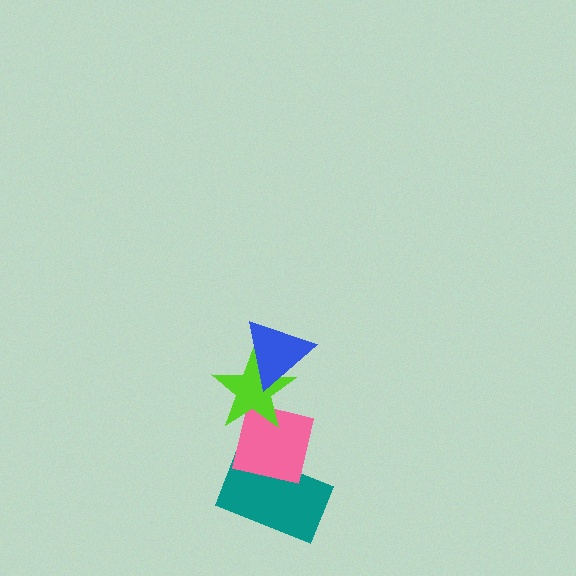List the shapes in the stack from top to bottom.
From top to bottom: the blue triangle, the lime star, the pink square, the teal rectangle.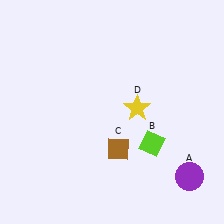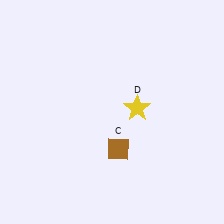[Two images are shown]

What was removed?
The purple circle (A), the lime diamond (B) were removed in Image 2.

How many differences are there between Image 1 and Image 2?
There are 2 differences between the two images.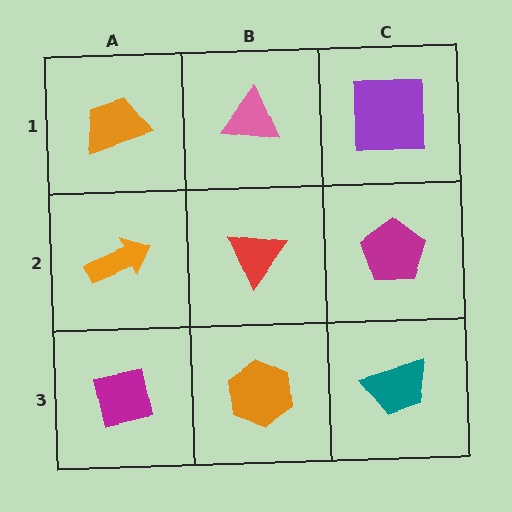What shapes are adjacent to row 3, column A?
An orange arrow (row 2, column A), an orange hexagon (row 3, column B).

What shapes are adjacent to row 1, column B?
A red triangle (row 2, column B), an orange trapezoid (row 1, column A), a purple square (row 1, column C).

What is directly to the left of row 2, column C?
A red triangle.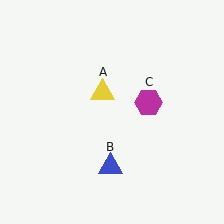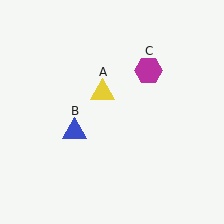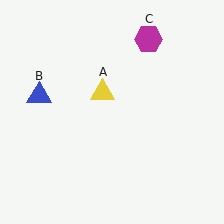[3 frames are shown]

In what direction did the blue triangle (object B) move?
The blue triangle (object B) moved up and to the left.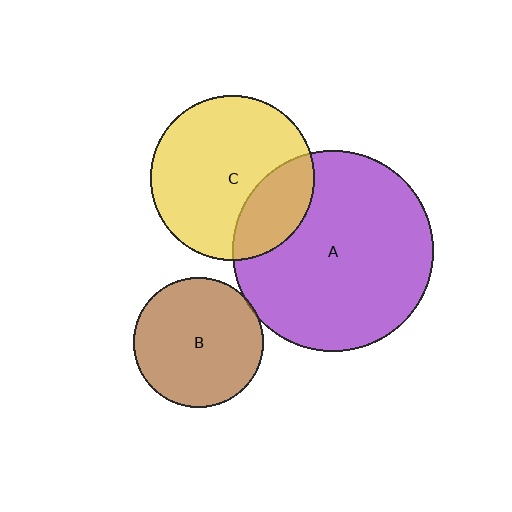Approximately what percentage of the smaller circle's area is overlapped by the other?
Approximately 5%.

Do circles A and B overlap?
Yes.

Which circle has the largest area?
Circle A (purple).